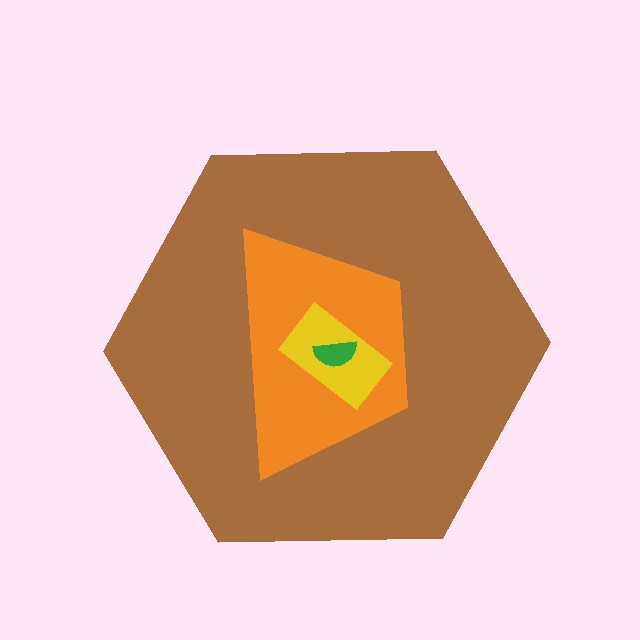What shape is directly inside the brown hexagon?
The orange trapezoid.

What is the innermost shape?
The green semicircle.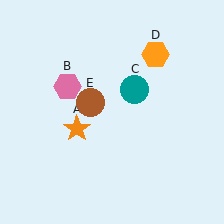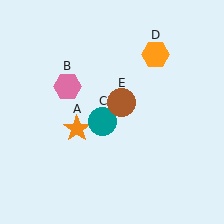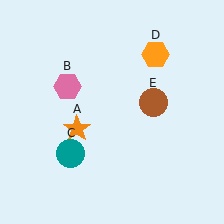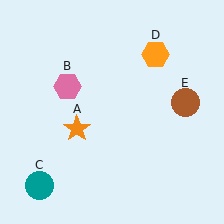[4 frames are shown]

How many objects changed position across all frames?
2 objects changed position: teal circle (object C), brown circle (object E).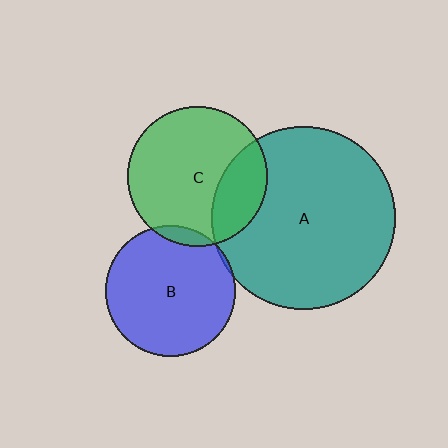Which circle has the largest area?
Circle A (teal).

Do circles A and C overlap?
Yes.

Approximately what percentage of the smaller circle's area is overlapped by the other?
Approximately 25%.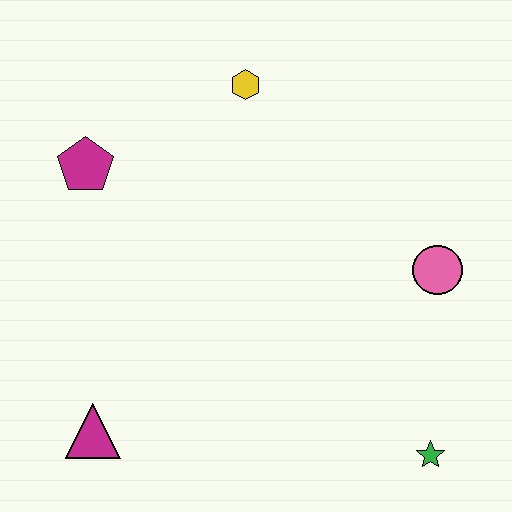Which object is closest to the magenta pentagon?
The yellow hexagon is closest to the magenta pentagon.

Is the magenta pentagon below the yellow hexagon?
Yes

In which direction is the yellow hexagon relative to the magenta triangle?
The yellow hexagon is above the magenta triangle.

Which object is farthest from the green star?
The magenta pentagon is farthest from the green star.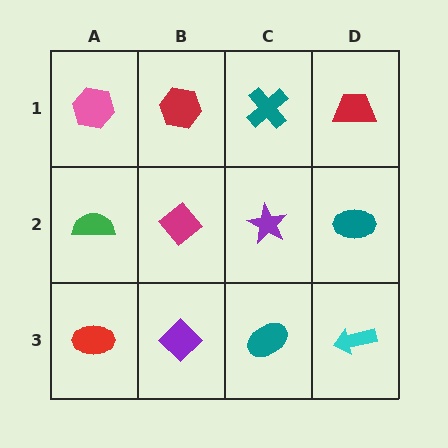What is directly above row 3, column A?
A green semicircle.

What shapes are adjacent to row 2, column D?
A red trapezoid (row 1, column D), a cyan arrow (row 3, column D), a purple star (row 2, column C).